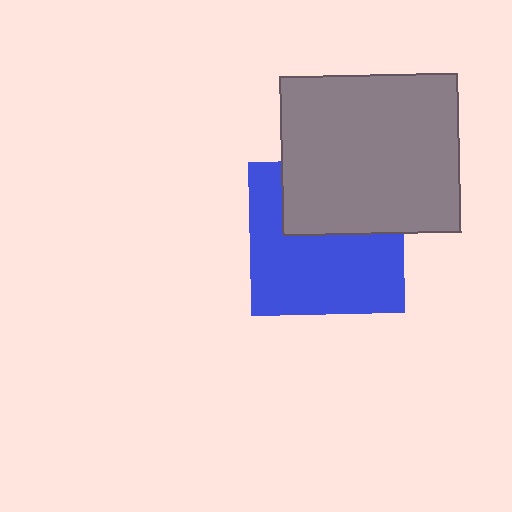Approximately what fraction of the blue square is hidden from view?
Roughly 38% of the blue square is hidden behind the gray rectangle.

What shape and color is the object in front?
The object in front is a gray rectangle.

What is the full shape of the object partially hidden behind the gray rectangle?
The partially hidden object is a blue square.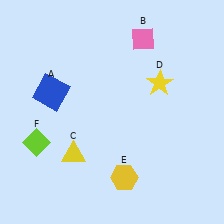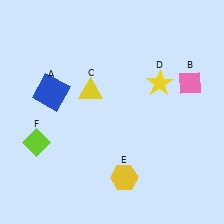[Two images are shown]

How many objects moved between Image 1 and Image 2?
2 objects moved between the two images.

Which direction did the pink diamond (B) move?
The pink diamond (B) moved right.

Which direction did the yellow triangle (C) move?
The yellow triangle (C) moved up.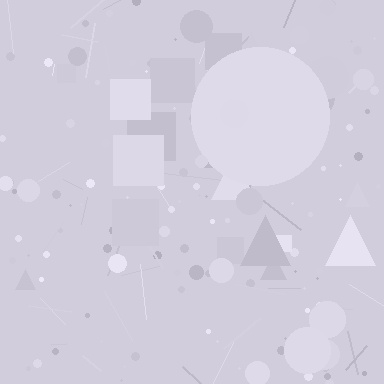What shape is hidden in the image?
A circle is hidden in the image.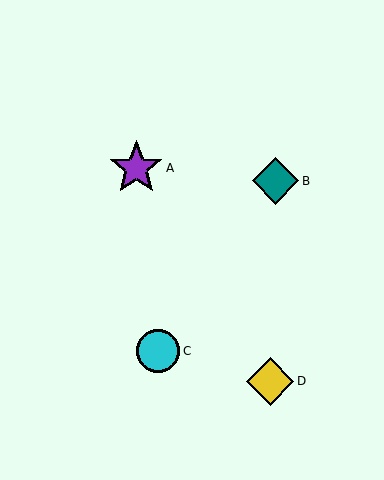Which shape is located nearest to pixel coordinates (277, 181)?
The teal diamond (labeled B) at (275, 181) is nearest to that location.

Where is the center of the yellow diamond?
The center of the yellow diamond is at (270, 381).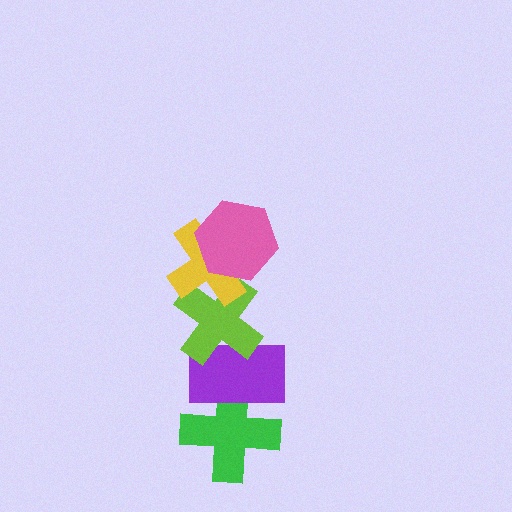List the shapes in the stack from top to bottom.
From top to bottom: the pink hexagon, the yellow cross, the lime cross, the purple rectangle, the green cross.